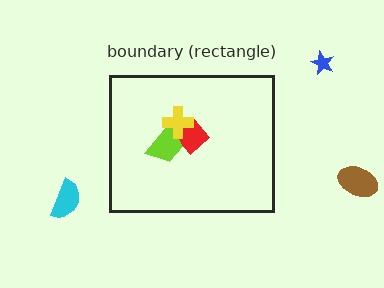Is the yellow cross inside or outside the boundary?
Inside.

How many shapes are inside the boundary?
3 inside, 3 outside.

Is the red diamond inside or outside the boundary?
Inside.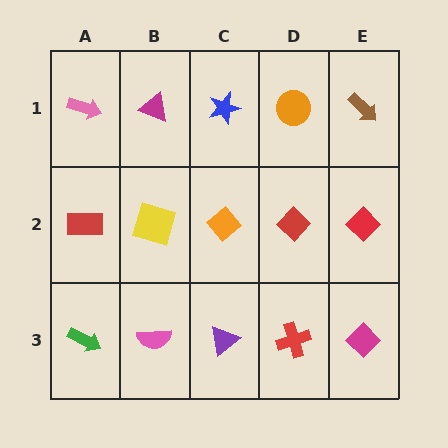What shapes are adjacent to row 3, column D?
A red diamond (row 2, column D), a purple triangle (row 3, column C), a magenta diamond (row 3, column E).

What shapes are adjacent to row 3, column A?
A red rectangle (row 2, column A), a pink semicircle (row 3, column B).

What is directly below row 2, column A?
A green arrow.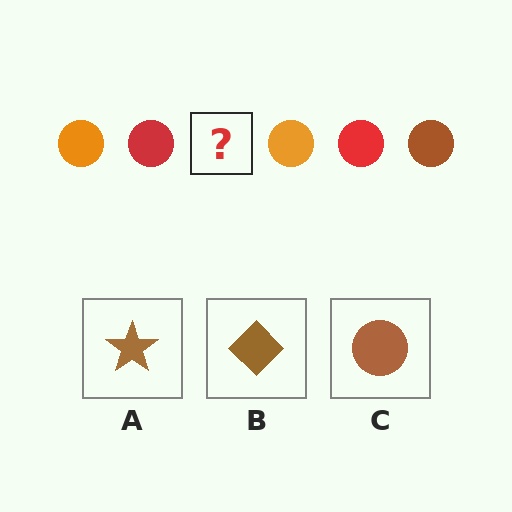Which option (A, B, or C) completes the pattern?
C.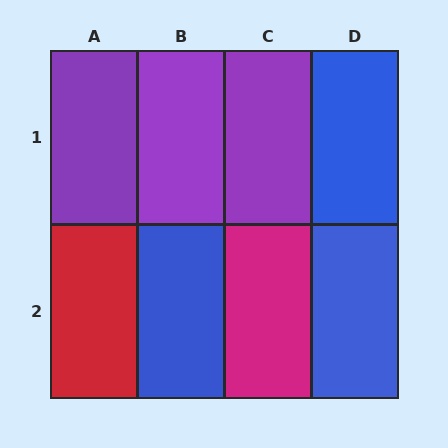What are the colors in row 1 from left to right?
Purple, purple, purple, blue.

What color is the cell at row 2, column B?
Blue.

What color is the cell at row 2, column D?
Blue.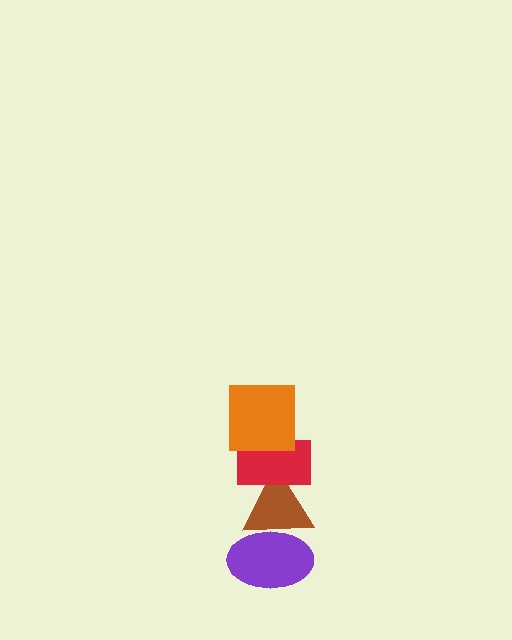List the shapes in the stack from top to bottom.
From top to bottom: the orange square, the red rectangle, the brown triangle, the purple ellipse.